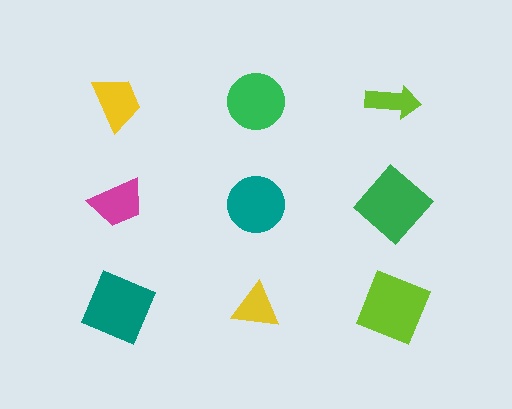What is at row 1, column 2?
A green circle.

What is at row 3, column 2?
A yellow triangle.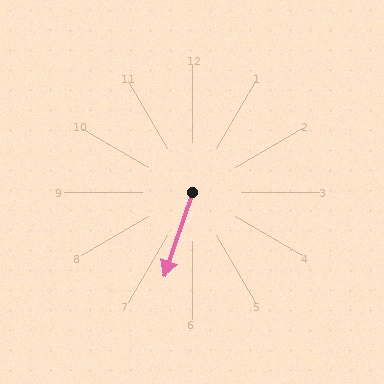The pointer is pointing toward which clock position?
Roughly 7 o'clock.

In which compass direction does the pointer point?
South.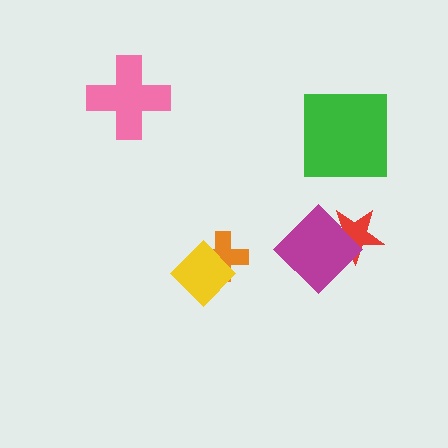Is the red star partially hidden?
Yes, it is partially covered by another shape.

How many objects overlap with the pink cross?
0 objects overlap with the pink cross.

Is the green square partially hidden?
No, no other shape covers it.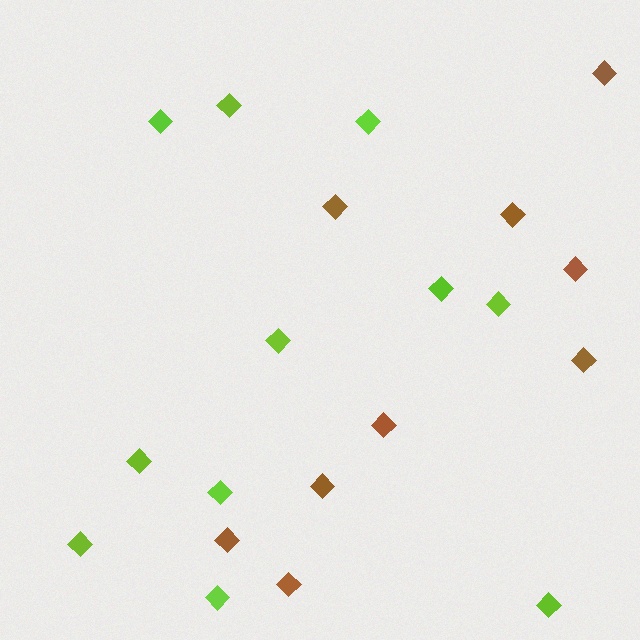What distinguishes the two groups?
There are 2 groups: one group of brown diamonds (9) and one group of lime diamonds (11).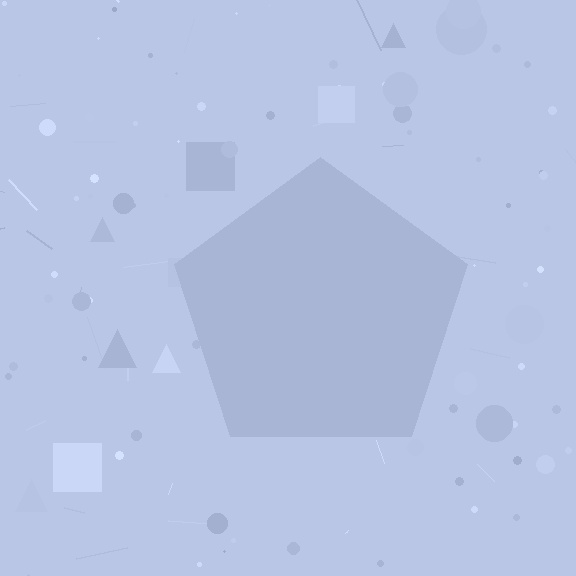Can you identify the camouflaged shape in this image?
The camouflaged shape is a pentagon.